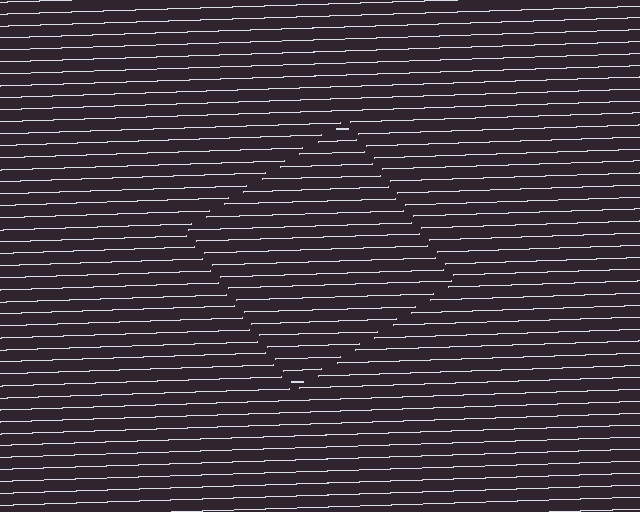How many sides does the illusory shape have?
4 sides — the line-ends trace a square.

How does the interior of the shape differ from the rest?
The interior of the shape contains the same grating, shifted by half a period — the contour is defined by the phase discontinuity where line-ends from the inner and outer gratings abut.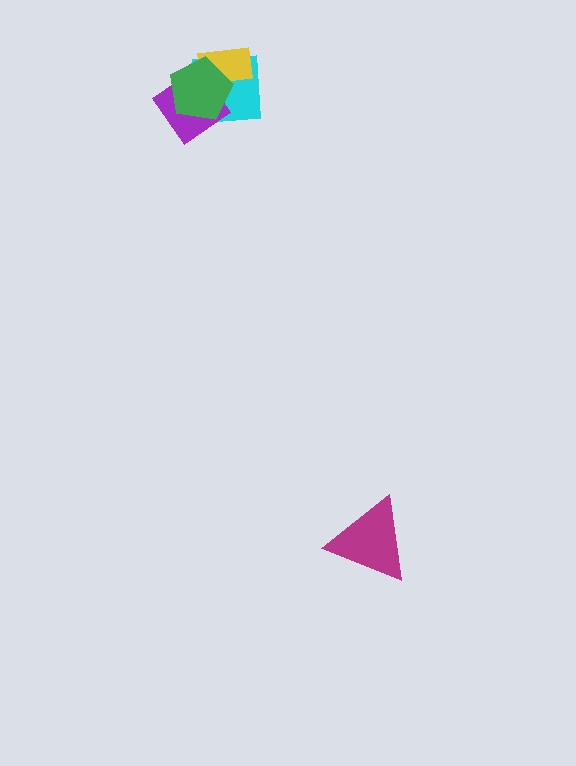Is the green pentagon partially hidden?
No, no other shape covers it.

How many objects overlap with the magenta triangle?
0 objects overlap with the magenta triangle.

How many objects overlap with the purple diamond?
3 objects overlap with the purple diamond.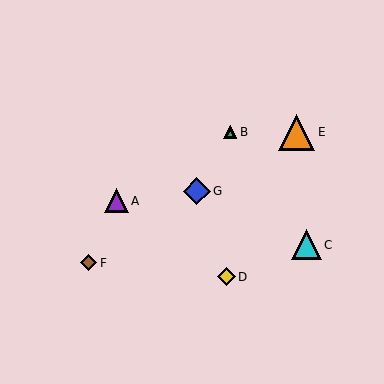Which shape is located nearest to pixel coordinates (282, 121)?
The orange triangle (labeled E) at (296, 132) is nearest to that location.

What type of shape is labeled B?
Shape B is a green triangle.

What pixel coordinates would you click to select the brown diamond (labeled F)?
Click at (89, 263) to select the brown diamond F.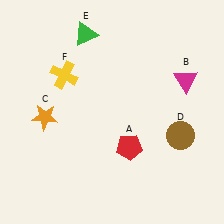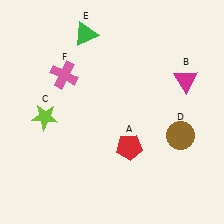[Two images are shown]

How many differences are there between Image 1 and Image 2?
There are 2 differences between the two images.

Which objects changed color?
C changed from orange to lime. F changed from yellow to pink.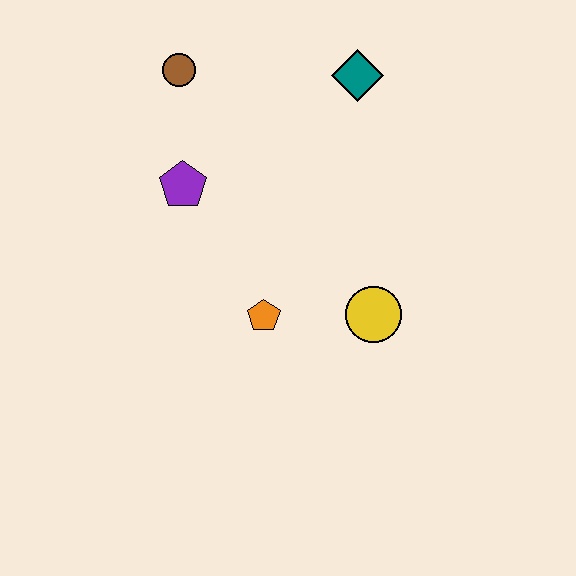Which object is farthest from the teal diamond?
The orange pentagon is farthest from the teal diamond.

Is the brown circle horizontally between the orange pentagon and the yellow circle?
No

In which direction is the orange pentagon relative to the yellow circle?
The orange pentagon is to the left of the yellow circle.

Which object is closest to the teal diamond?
The brown circle is closest to the teal diamond.